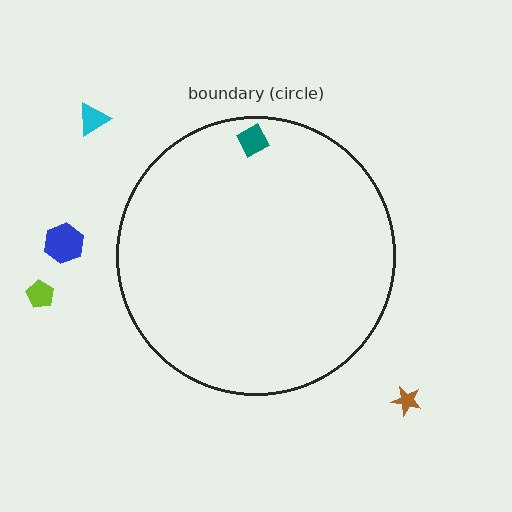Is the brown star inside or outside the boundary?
Outside.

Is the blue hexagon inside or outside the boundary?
Outside.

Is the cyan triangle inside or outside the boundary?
Outside.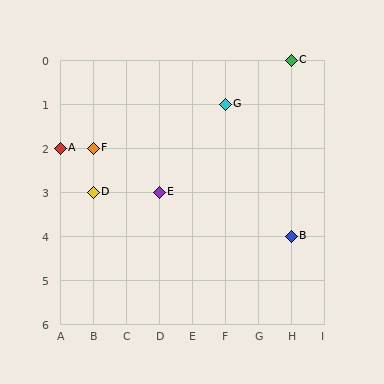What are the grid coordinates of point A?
Point A is at grid coordinates (A, 2).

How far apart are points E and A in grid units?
Points E and A are 3 columns and 1 row apart (about 3.2 grid units diagonally).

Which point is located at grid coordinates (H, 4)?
Point B is at (H, 4).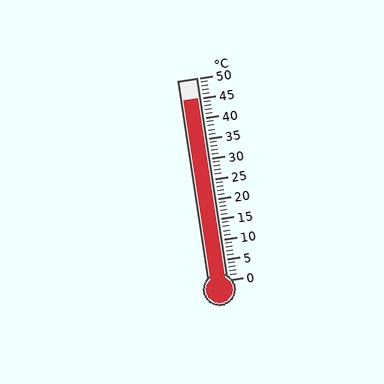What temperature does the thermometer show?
The thermometer shows approximately 45°C.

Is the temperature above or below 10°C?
The temperature is above 10°C.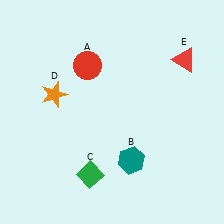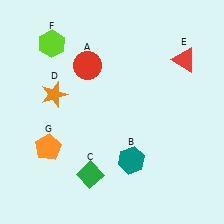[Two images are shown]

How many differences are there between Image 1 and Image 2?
There are 2 differences between the two images.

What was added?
A lime hexagon (F), an orange pentagon (G) were added in Image 2.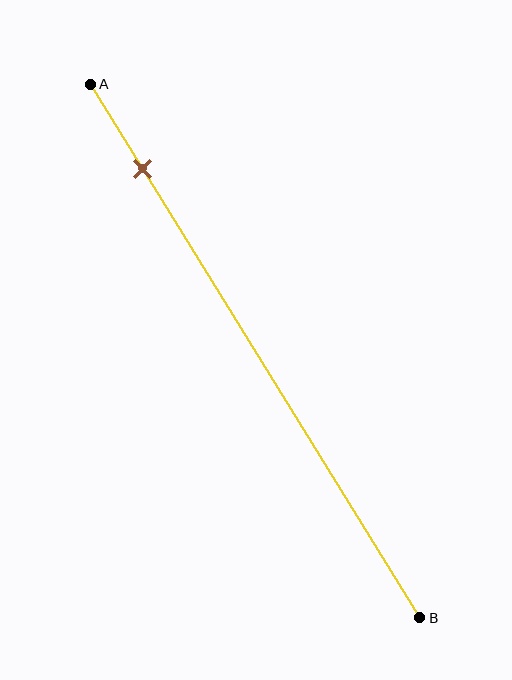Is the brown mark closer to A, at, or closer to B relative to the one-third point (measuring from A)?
The brown mark is closer to point A than the one-third point of segment AB.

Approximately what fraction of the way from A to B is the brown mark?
The brown mark is approximately 15% of the way from A to B.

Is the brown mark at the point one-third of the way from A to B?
No, the mark is at about 15% from A, not at the 33% one-third point.